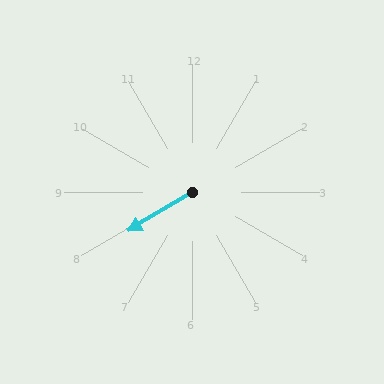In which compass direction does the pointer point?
Southwest.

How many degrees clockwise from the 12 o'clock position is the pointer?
Approximately 239 degrees.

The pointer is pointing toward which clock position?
Roughly 8 o'clock.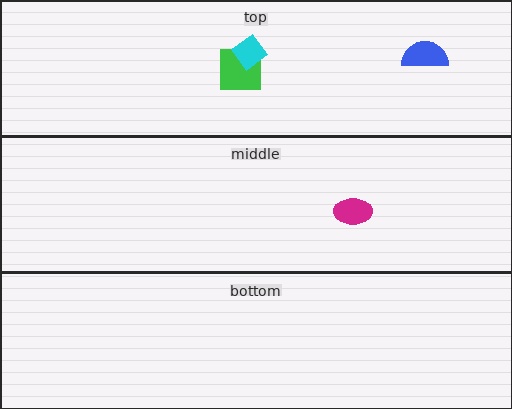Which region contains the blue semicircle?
The top region.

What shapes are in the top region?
The blue semicircle, the green square, the cyan diamond.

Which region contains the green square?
The top region.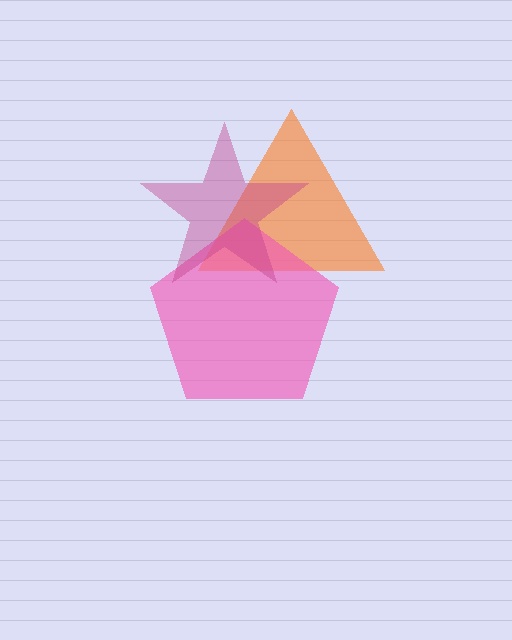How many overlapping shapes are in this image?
There are 3 overlapping shapes in the image.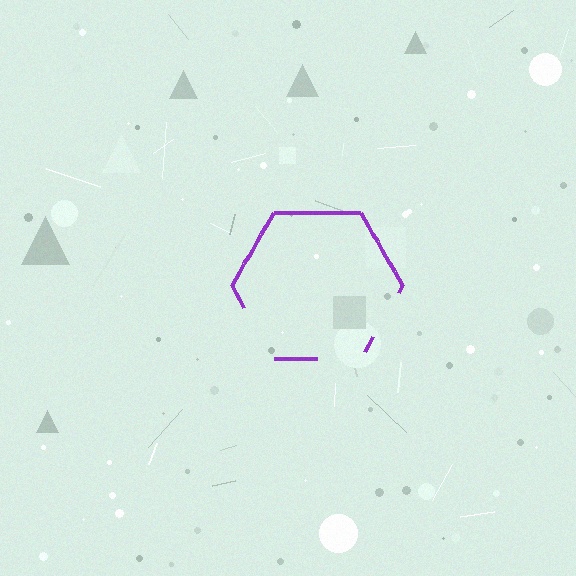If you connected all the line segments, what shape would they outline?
They would outline a hexagon.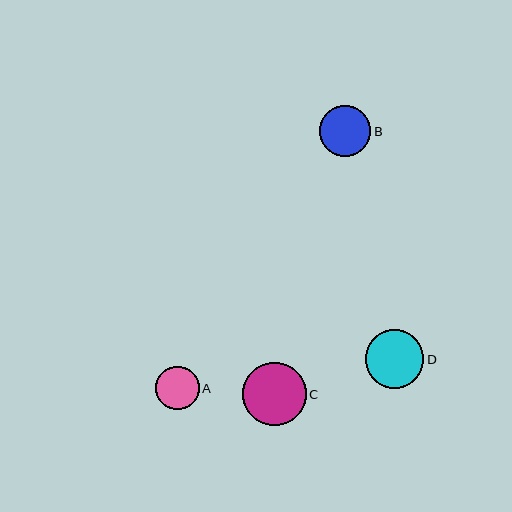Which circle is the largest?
Circle C is the largest with a size of approximately 64 pixels.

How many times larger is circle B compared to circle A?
Circle B is approximately 1.2 times the size of circle A.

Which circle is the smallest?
Circle A is the smallest with a size of approximately 43 pixels.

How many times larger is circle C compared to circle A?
Circle C is approximately 1.5 times the size of circle A.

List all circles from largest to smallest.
From largest to smallest: C, D, B, A.